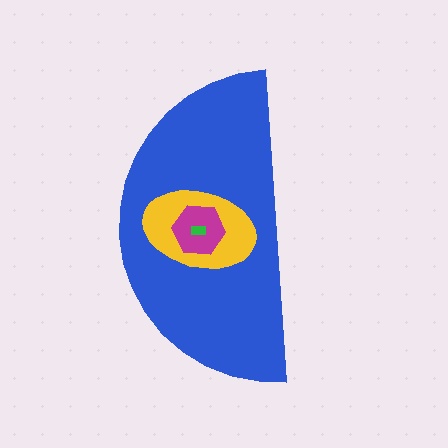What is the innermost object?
The green rectangle.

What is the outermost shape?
The blue semicircle.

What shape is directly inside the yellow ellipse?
The magenta hexagon.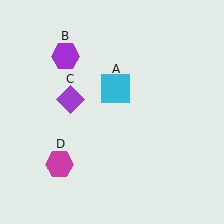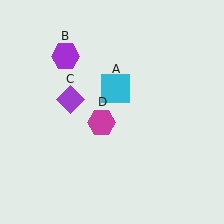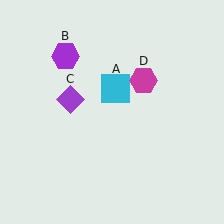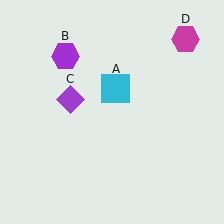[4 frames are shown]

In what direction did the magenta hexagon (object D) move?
The magenta hexagon (object D) moved up and to the right.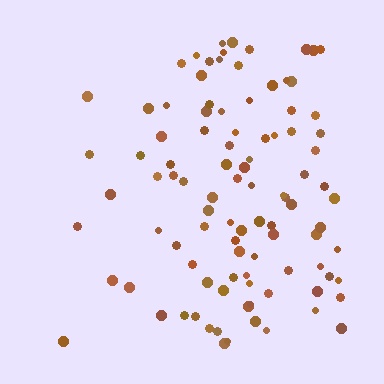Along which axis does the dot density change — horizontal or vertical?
Horizontal.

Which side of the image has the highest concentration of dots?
The right.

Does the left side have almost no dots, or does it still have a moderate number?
Still a moderate number, just noticeably fewer than the right.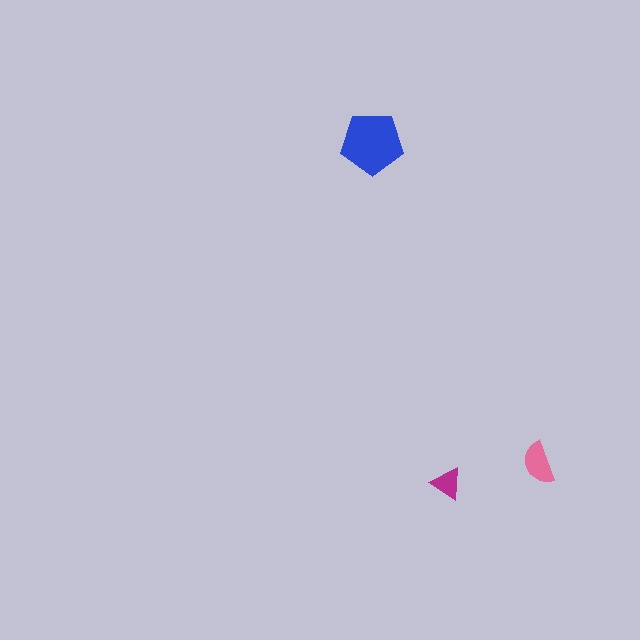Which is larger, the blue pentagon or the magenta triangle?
The blue pentagon.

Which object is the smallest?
The magenta triangle.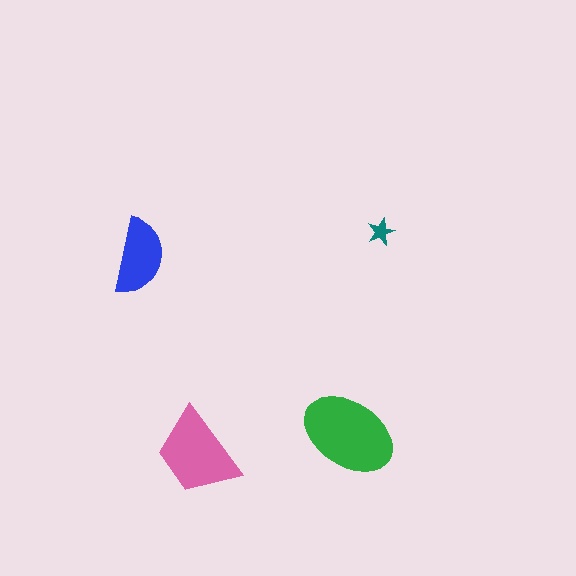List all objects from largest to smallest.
The green ellipse, the pink trapezoid, the blue semicircle, the teal star.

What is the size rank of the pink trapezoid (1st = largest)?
2nd.